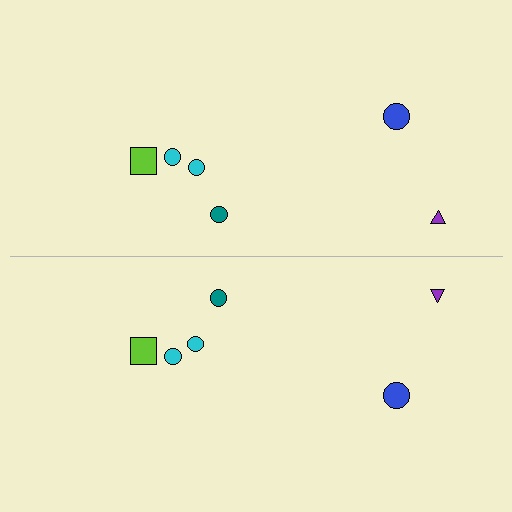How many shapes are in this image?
There are 12 shapes in this image.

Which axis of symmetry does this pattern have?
The pattern has a horizontal axis of symmetry running through the center of the image.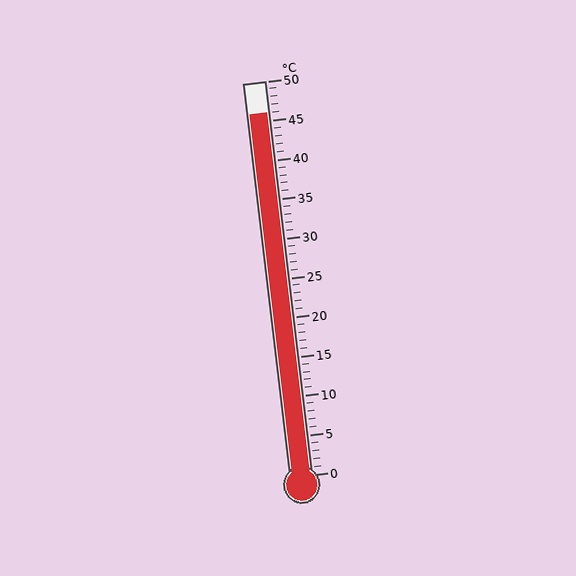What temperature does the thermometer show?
The thermometer shows approximately 46°C.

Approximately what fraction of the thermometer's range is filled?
The thermometer is filled to approximately 90% of its range.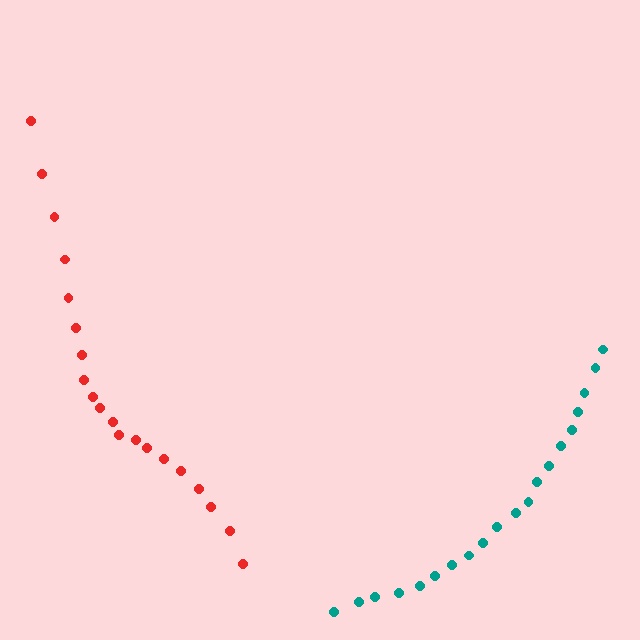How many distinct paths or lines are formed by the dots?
There are 2 distinct paths.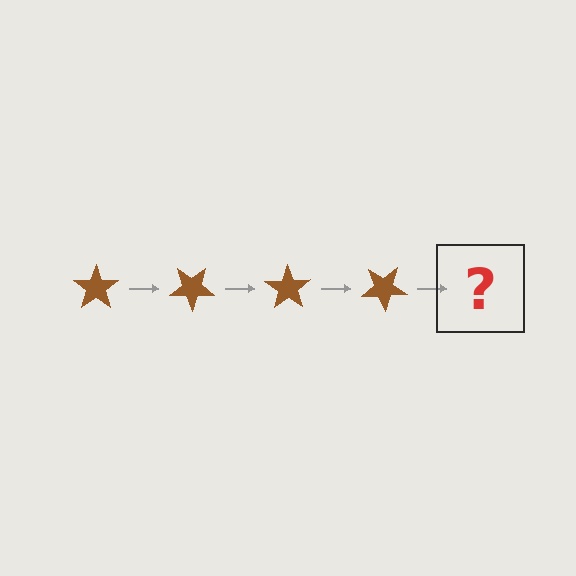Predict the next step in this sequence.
The next step is a brown star rotated 140 degrees.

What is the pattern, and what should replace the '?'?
The pattern is that the star rotates 35 degrees each step. The '?' should be a brown star rotated 140 degrees.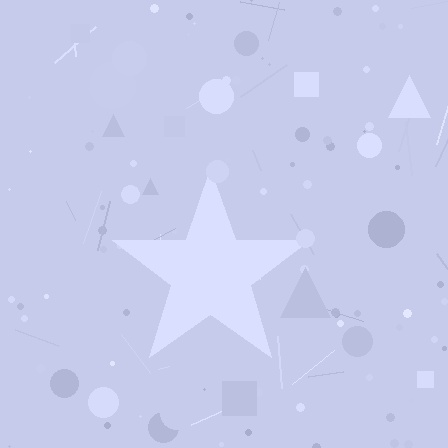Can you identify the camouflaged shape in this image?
The camouflaged shape is a star.